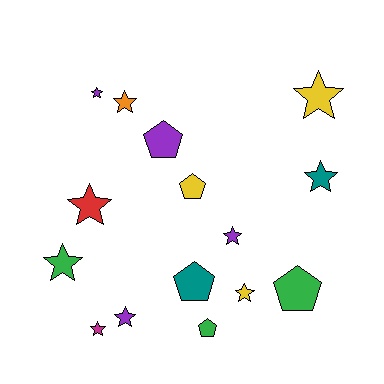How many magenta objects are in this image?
There is 1 magenta object.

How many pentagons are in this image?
There are 5 pentagons.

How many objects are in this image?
There are 15 objects.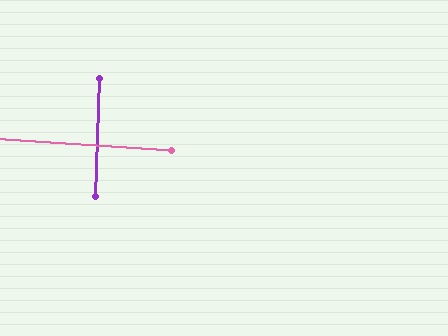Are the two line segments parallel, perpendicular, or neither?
Perpendicular — they meet at approximately 89°.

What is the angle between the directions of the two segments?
Approximately 89 degrees.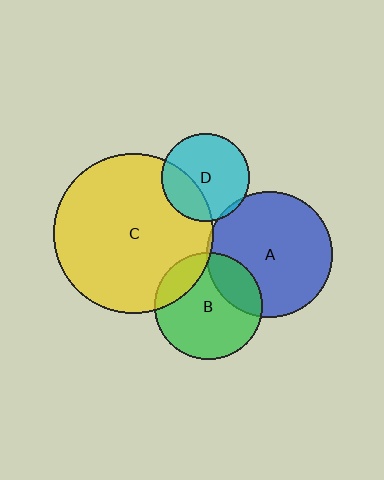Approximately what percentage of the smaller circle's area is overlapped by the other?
Approximately 5%.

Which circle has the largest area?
Circle C (yellow).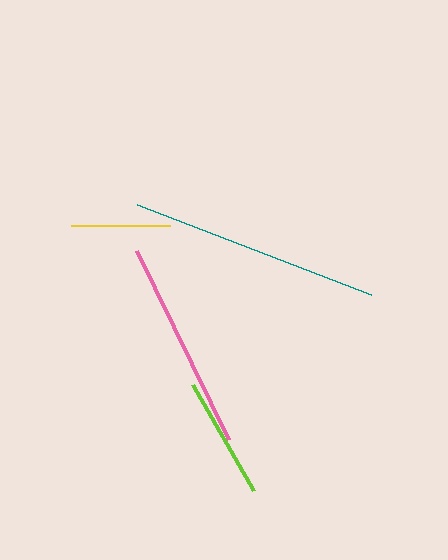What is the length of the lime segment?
The lime segment is approximately 122 pixels long.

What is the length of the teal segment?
The teal segment is approximately 251 pixels long.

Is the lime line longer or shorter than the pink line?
The pink line is longer than the lime line.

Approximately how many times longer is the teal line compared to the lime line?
The teal line is approximately 2.0 times the length of the lime line.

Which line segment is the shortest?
The yellow line is the shortest at approximately 100 pixels.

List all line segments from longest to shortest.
From longest to shortest: teal, pink, lime, yellow.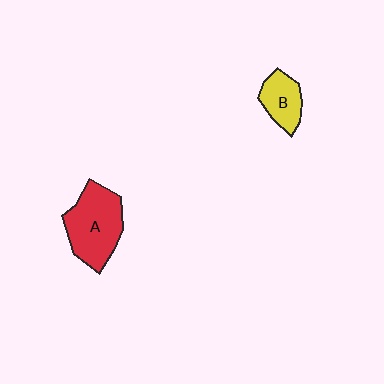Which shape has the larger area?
Shape A (red).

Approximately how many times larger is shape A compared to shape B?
Approximately 1.9 times.